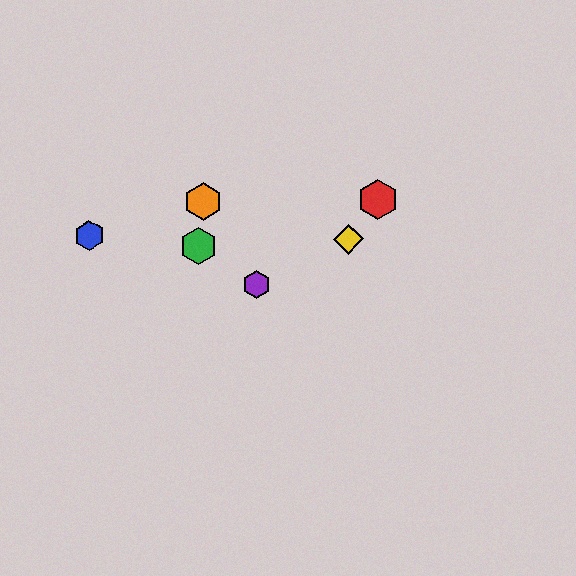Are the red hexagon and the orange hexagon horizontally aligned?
Yes, both are at y≈200.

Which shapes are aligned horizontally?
The red hexagon, the orange hexagon are aligned horizontally.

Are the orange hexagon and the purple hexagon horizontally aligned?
No, the orange hexagon is at y≈201 and the purple hexagon is at y≈285.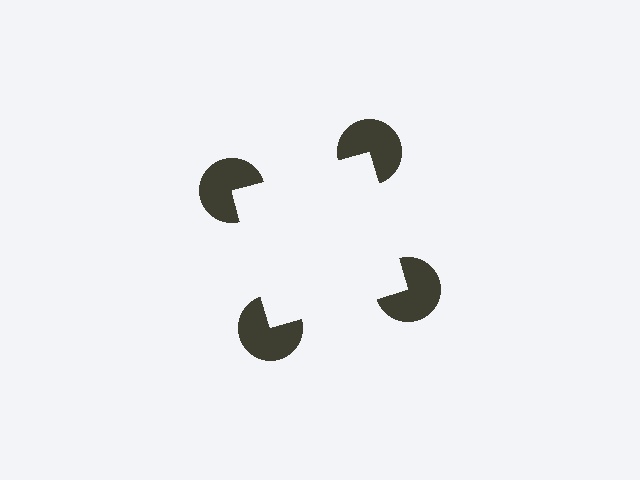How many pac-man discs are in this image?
There are 4 — one at each vertex of the illusory square.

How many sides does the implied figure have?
4 sides.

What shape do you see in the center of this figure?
An illusory square — its edges are inferred from the aligned wedge cuts in the pac-man discs, not physically drawn.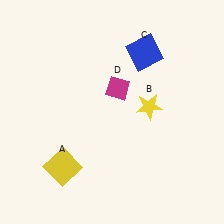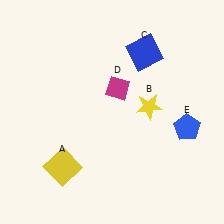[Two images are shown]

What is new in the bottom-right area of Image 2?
A blue pentagon (E) was added in the bottom-right area of Image 2.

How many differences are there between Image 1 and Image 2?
There is 1 difference between the two images.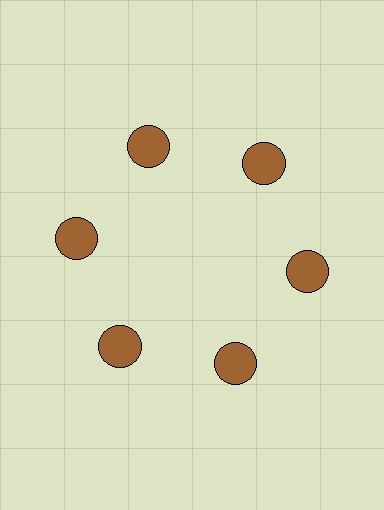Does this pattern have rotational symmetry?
Yes, this pattern has 6-fold rotational symmetry. It looks the same after rotating 60 degrees around the center.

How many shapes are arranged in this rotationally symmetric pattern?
There are 6 shapes, arranged in 6 groups of 1.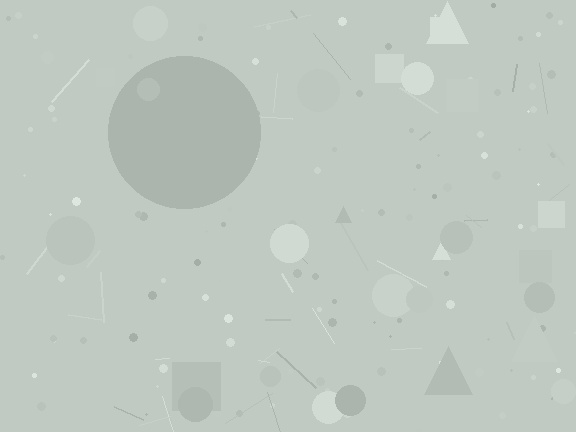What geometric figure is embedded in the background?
A circle is embedded in the background.